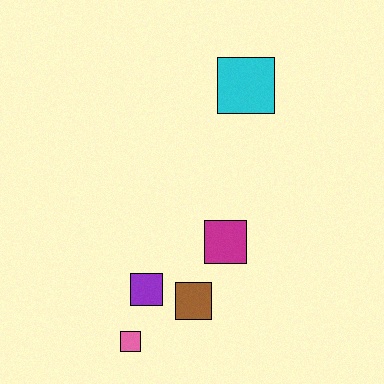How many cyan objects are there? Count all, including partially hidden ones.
There is 1 cyan object.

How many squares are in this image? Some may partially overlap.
There are 5 squares.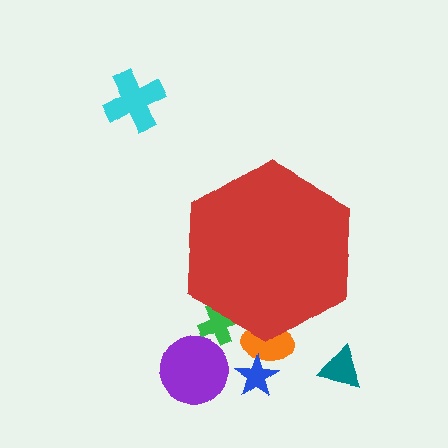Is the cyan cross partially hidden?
No, the cyan cross is fully visible.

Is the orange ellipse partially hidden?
Yes, the orange ellipse is partially hidden behind the red hexagon.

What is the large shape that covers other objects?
A red hexagon.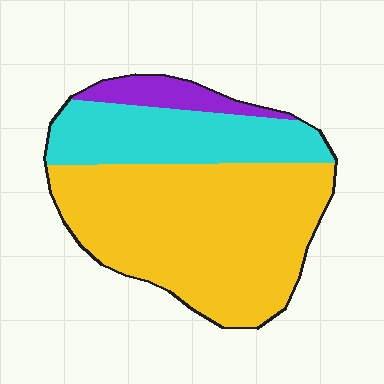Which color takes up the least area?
Purple, at roughly 10%.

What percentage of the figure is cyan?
Cyan covers about 30% of the figure.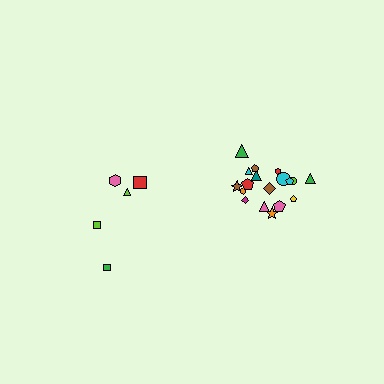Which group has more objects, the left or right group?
The right group.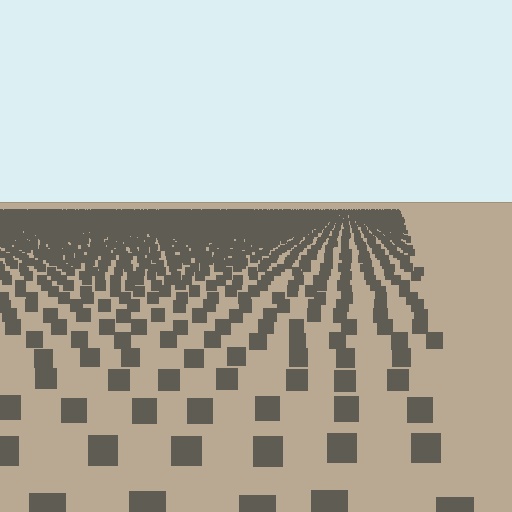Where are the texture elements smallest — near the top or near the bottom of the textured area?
Near the top.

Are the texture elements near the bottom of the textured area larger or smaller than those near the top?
Larger. Near the bottom, elements are closer to the viewer and appear at a bigger on-screen size.